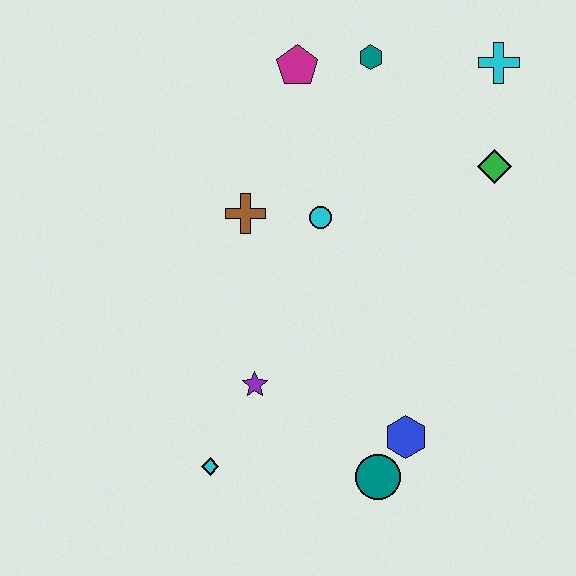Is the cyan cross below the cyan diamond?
No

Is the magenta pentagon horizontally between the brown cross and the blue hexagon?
Yes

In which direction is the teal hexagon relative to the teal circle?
The teal hexagon is above the teal circle.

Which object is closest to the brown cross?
The cyan circle is closest to the brown cross.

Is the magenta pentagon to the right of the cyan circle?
No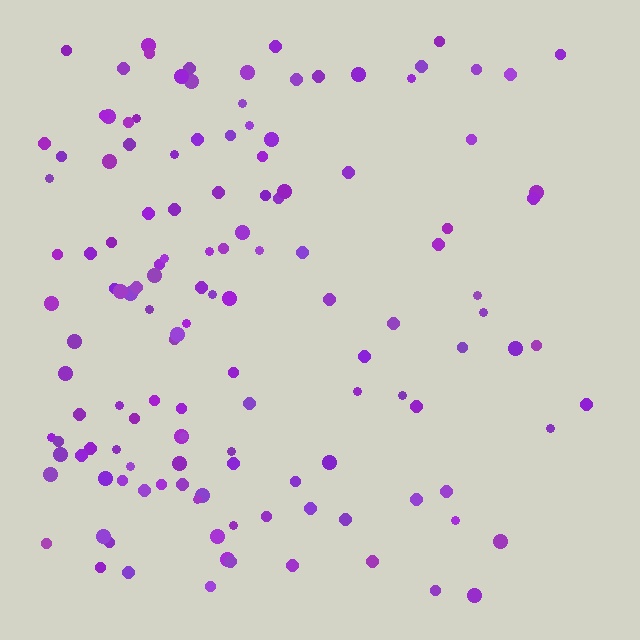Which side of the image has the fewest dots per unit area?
The right.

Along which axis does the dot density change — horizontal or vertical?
Horizontal.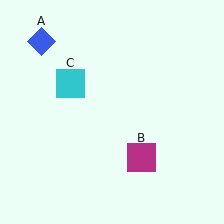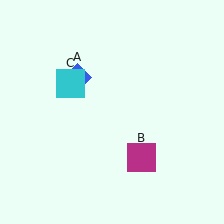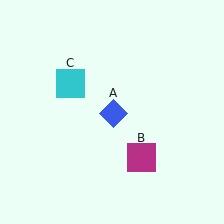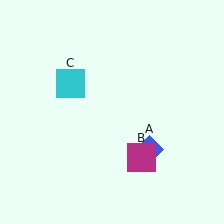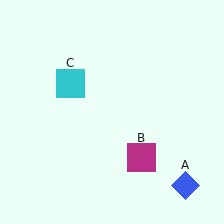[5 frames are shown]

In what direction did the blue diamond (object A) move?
The blue diamond (object A) moved down and to the right.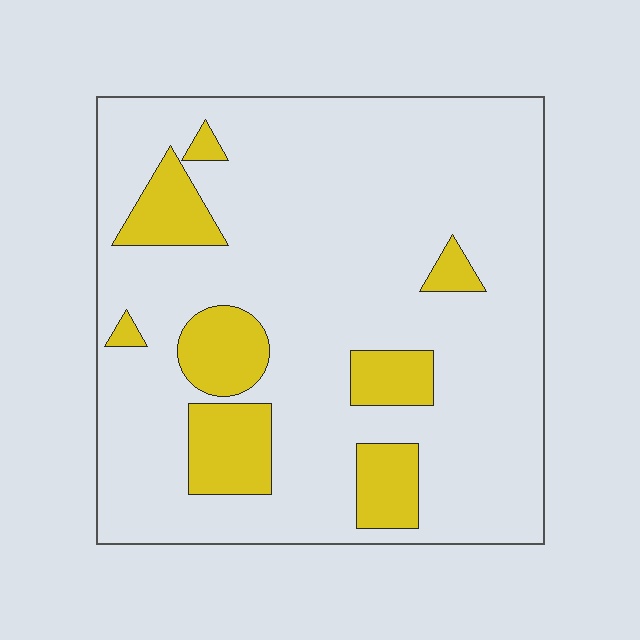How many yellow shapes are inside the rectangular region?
8.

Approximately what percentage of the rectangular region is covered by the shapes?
Approximately 15%.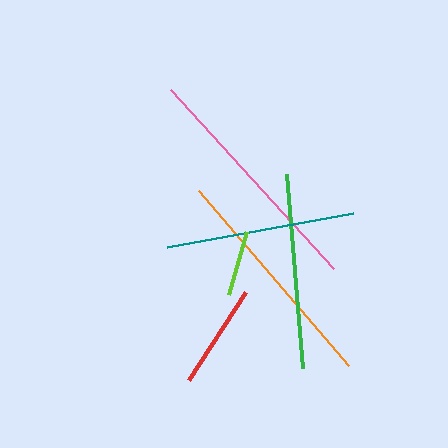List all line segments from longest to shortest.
From longest to shortest: pink, orange, green, teal, red, lime.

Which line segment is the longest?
The pink line is the longest at approximately 241 pixels.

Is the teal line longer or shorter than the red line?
The teal line is longer than the red line.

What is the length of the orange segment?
The orange segment is approximately 230 pixels long.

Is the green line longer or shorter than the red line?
The green line is longer than the red line.